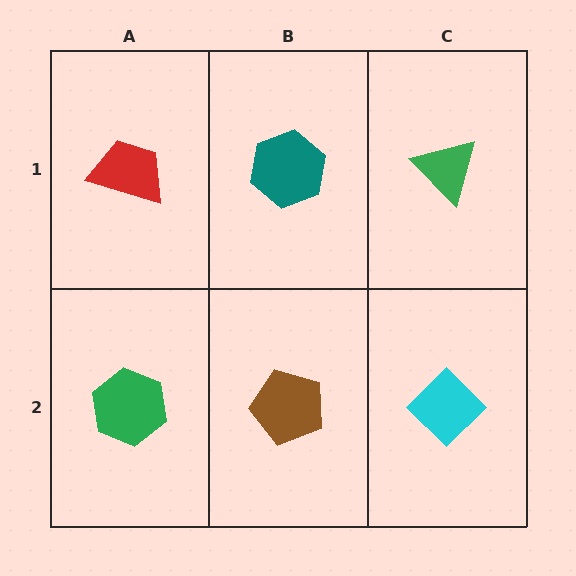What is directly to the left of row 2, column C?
A brown pentagon.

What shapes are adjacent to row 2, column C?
A green triangle (row 1, column C), a brown pentagon (row 2, column B).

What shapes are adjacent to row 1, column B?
A brown pentagon (row 2, column B), a red trapezoid (row 1, column A), a green triangle (row 1, column C).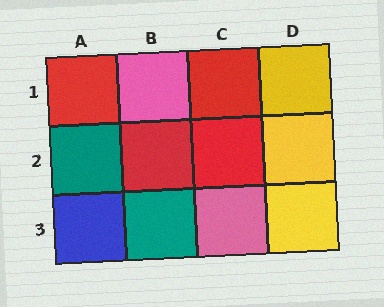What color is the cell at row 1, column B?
Pink.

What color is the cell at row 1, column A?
Red.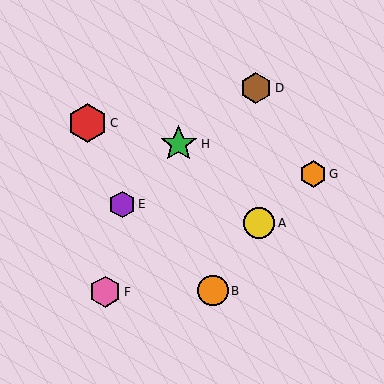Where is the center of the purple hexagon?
The center of the purple hexagon is at (122, 204).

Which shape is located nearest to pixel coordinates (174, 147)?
The green star (labeled H) at (179, 144) is nearest to that location.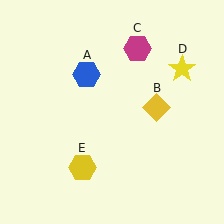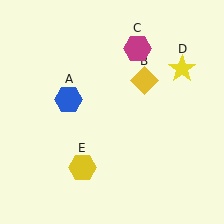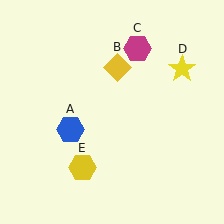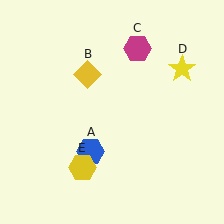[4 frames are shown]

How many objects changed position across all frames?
2 objects changed position: blue hexagon (object A), yellow diamond (object B).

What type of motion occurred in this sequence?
The blue hexagon (object A), yellow diamond (object B) rotated counterclockwise around the center of the scene.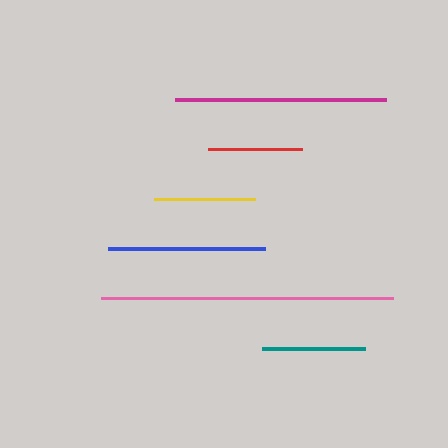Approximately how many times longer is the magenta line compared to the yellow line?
The magenta line is approximately 2.1 times the length of the yellow line.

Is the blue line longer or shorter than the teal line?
The blue line is longer than the teal line.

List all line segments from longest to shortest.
From longest to shortest: pink, magenta, blue, teal, yellow, red.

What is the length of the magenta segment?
The magenta segment is approximately 211 pixels long.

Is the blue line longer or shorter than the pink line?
The pink line is longer than the blue line.